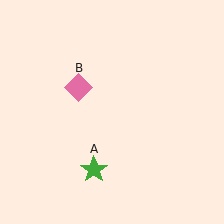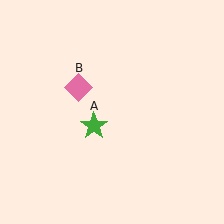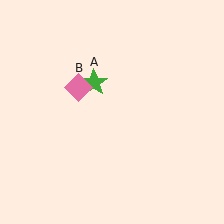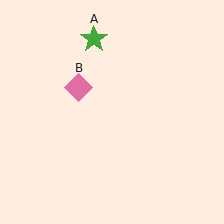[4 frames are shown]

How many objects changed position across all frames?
1 object changed position: green star (object A).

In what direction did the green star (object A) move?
The green star (object A) moved up.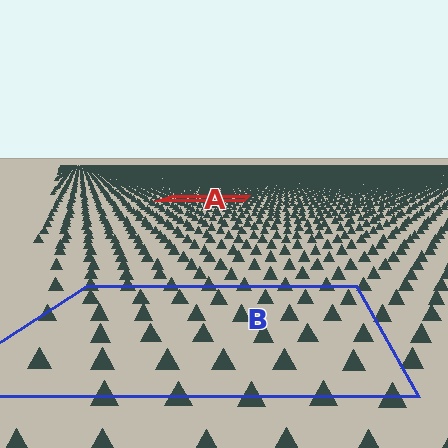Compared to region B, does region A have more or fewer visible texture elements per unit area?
Region A has more texture elements per unit area — they are packed more densely because it is farther away.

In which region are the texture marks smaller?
The texture marks are smaller in region A, because it is farther away.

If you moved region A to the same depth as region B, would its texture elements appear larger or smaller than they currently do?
They would appear larger. At a closer depth, the same texture elements are projected at a bigger on-screen size.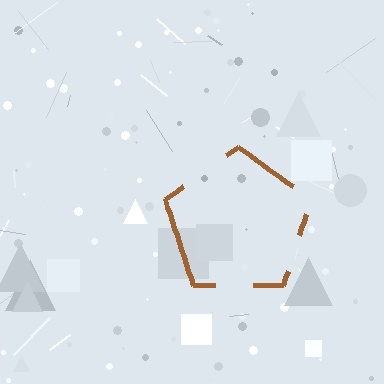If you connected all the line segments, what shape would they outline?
They would outline a pentagon.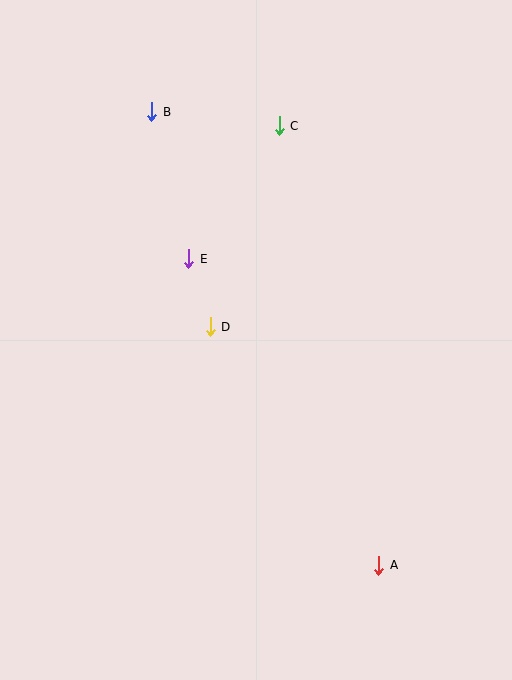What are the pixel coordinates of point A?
Point A is at (379, 565).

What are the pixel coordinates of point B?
Point B is at (152, 112).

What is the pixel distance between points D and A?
The distance between D and A is 292 pixels.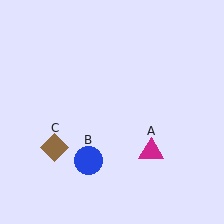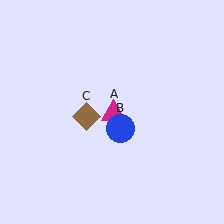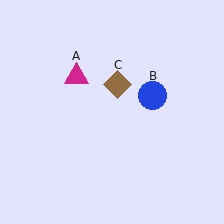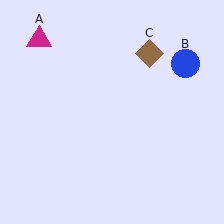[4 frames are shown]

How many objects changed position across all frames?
3 objects changed position: magenta triangle (object A), blue circle (object B), brown diamond (object C).